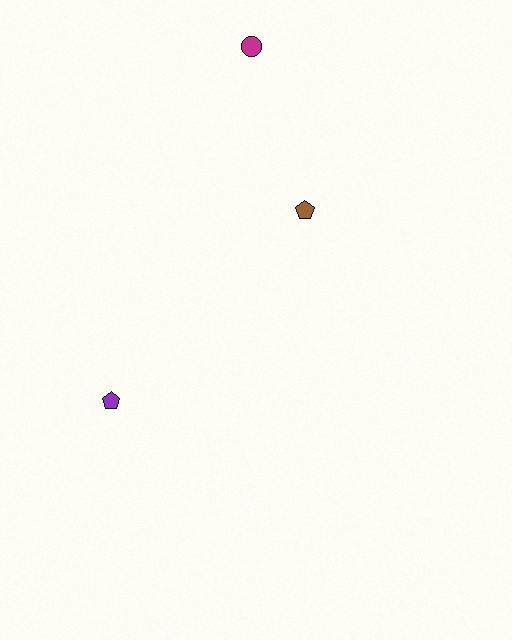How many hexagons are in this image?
There are no hexagons.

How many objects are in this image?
There are 3 objects.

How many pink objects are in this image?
There are no pink objects.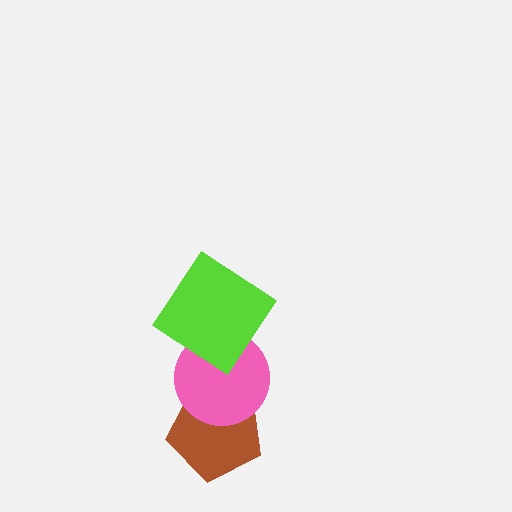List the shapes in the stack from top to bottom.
From top to bottom: the lime diamond, the pink circle, the brown pentagon.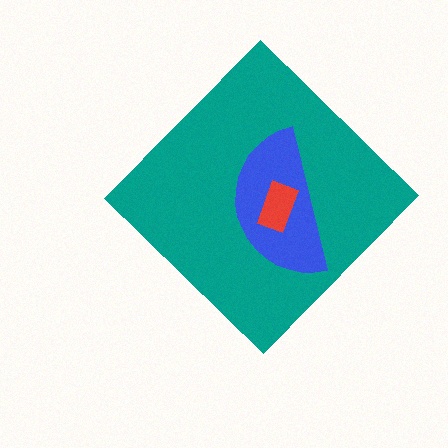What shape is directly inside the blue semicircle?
The red rectangle.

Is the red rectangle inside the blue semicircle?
Yes.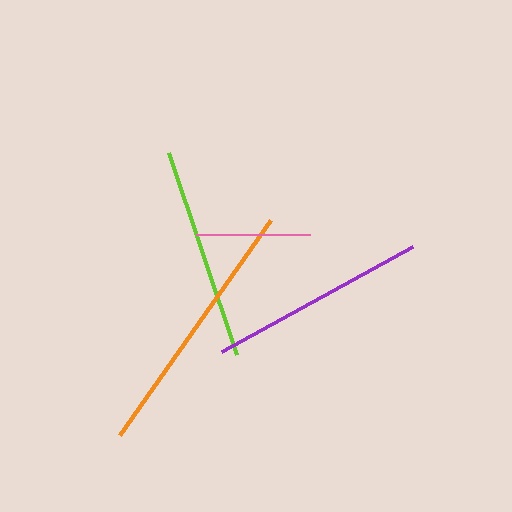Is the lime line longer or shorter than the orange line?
The orange line is longer than the lime line.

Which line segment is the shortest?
The pink line is the shortest at approximately 114 pixels.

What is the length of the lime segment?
The lime segment is approximately 214 pixels long.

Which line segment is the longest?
The orange line is the longest at approximately 263 pixels.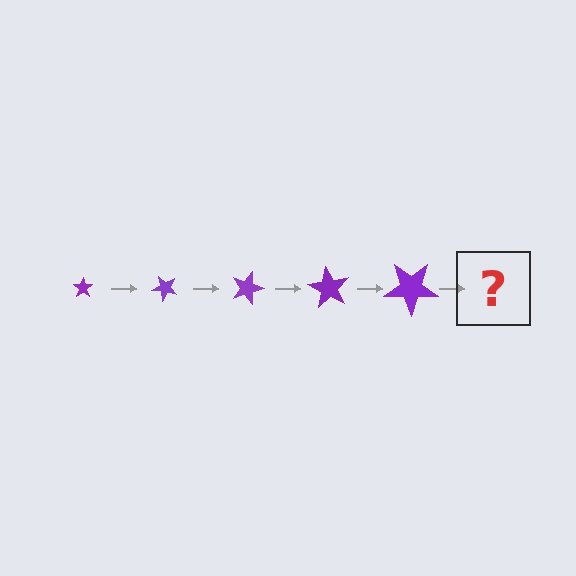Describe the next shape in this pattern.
It should be a star, larger than the previous one and rotated 225 degrees from the start.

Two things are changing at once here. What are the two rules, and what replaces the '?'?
The two rules are that the star grows larger each step and it rotates 45 degrees each step. The '?' should be a star, larger than the previous one and rotated 225 degrees from the start.